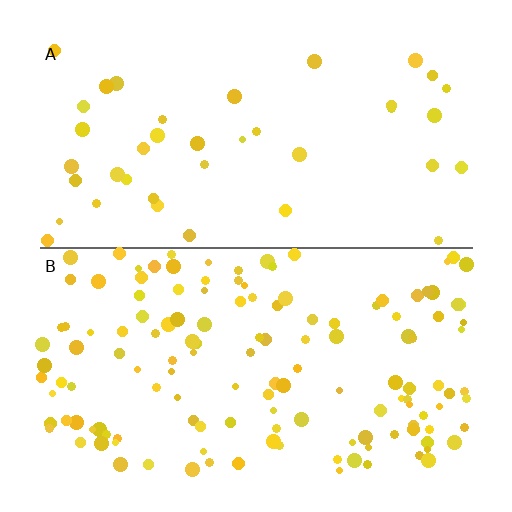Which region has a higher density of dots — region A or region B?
B (the bottom).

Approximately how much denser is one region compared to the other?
Approximately 3.5× — region B over region A.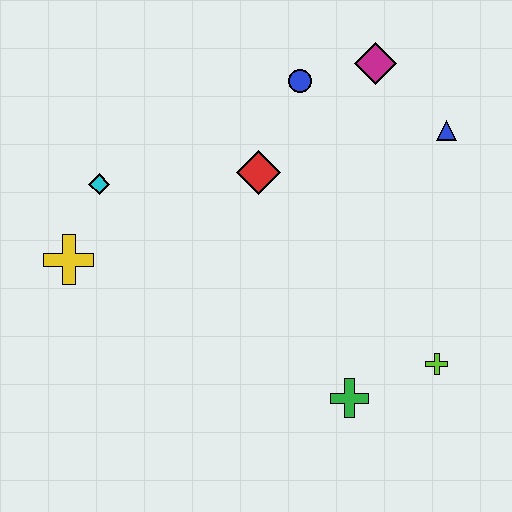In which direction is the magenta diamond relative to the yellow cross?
The magenta diamond is to the right of the yellow cross.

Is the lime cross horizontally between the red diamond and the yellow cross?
No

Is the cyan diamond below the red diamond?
Yes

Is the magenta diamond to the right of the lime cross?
No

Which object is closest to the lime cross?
The green cross is closest to the lime cross.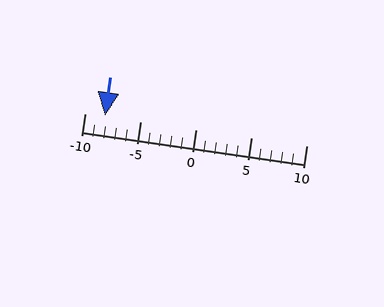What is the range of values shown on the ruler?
The ruler shows values from -10 to 10.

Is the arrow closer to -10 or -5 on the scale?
The arrow is closer to -10.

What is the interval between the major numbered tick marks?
The major tick marks are spaced 5 units apart.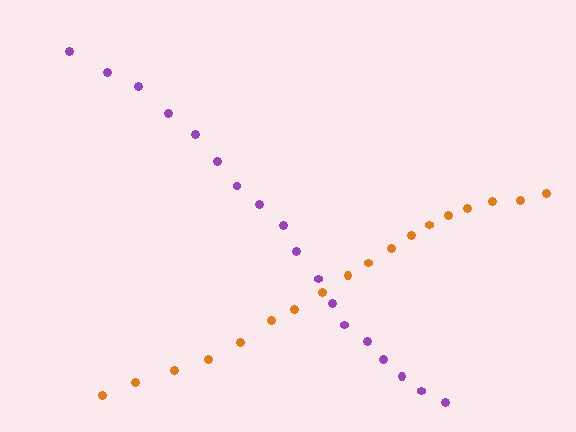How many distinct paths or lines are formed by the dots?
There are 2 distinct paths.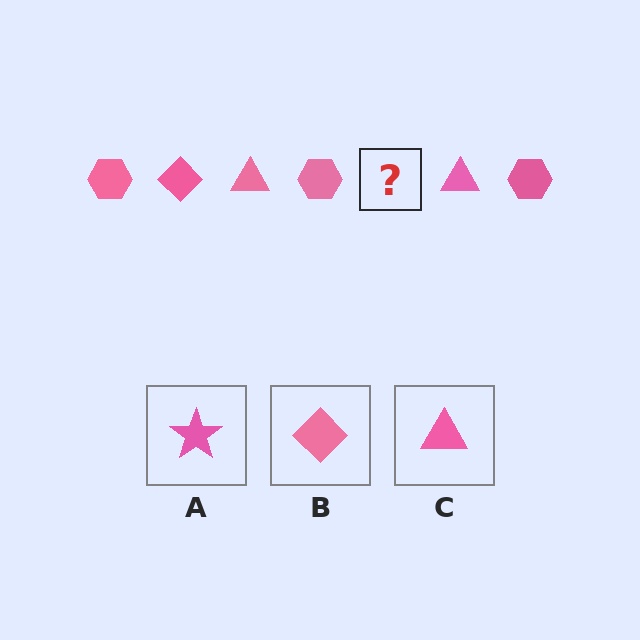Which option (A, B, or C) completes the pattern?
B.